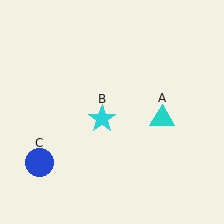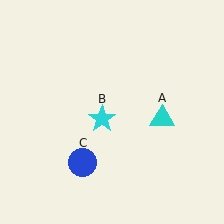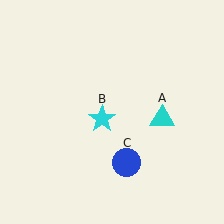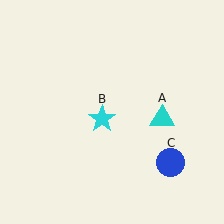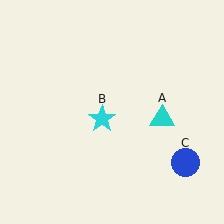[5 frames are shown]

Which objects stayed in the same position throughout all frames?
Cyan triangle (object A) and cyan star (object B) remained stationary.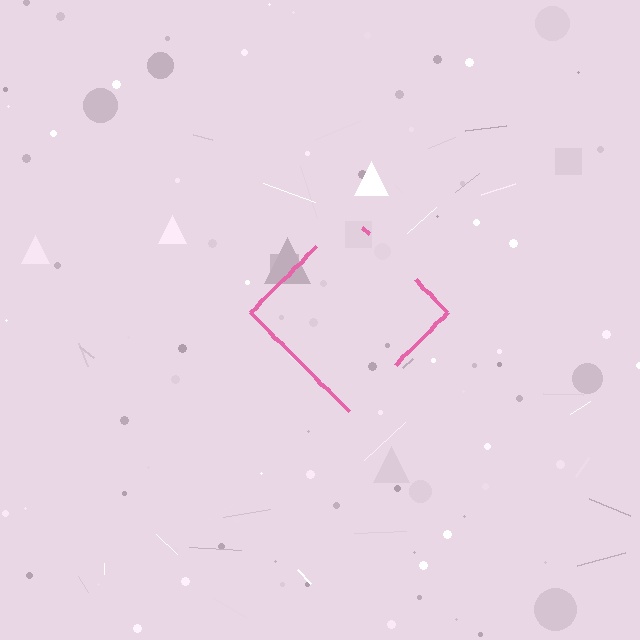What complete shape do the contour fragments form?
The contour fragments form a diamond.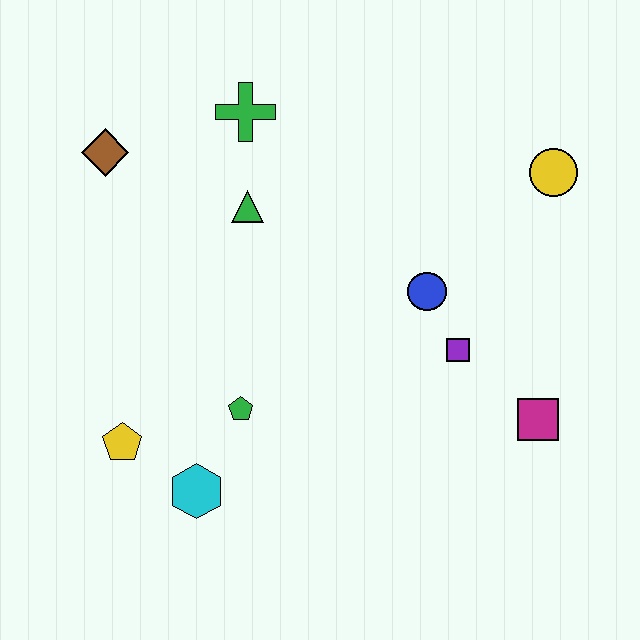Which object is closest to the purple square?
The blue circle is closest to the purple square.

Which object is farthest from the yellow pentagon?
The yellow circle is farthest from the yellow pentagon.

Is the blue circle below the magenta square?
No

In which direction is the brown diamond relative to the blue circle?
The brown diamond is to the left of the blue circle.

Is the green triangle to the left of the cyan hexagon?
No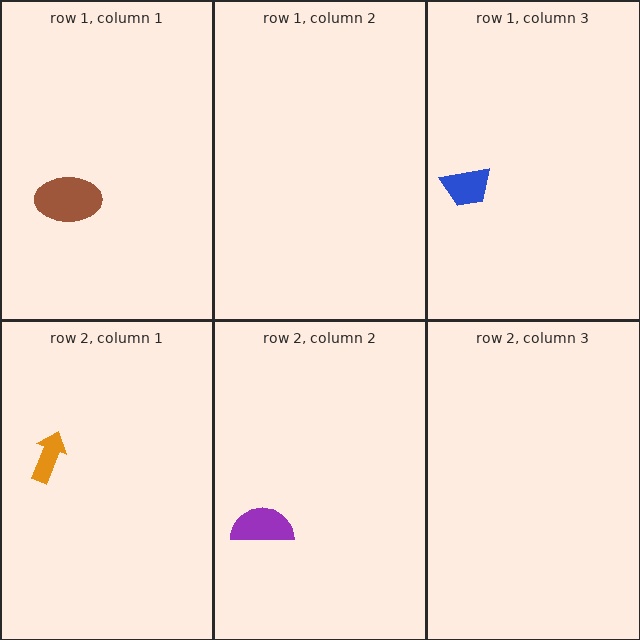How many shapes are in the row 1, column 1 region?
1.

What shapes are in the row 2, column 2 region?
The purple semicircle.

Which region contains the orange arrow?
The row 2, column 1 region.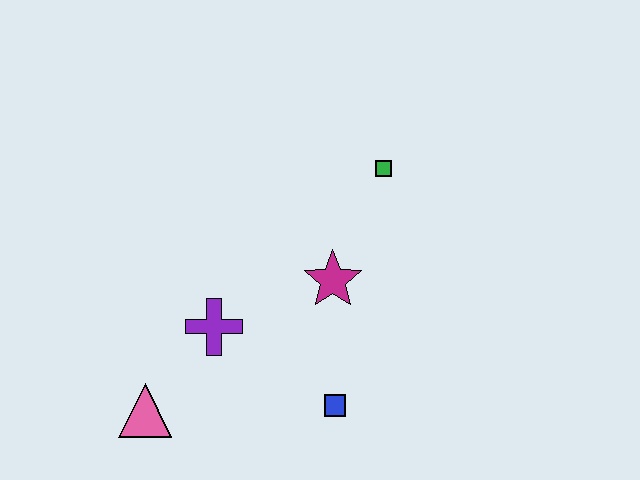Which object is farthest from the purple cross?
The green square is farthest from the purple cross.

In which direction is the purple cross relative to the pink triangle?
The purple cross is above the pink triangle.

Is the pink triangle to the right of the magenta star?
No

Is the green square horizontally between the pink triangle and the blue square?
No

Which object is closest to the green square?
The magenta star is closest to the green square.